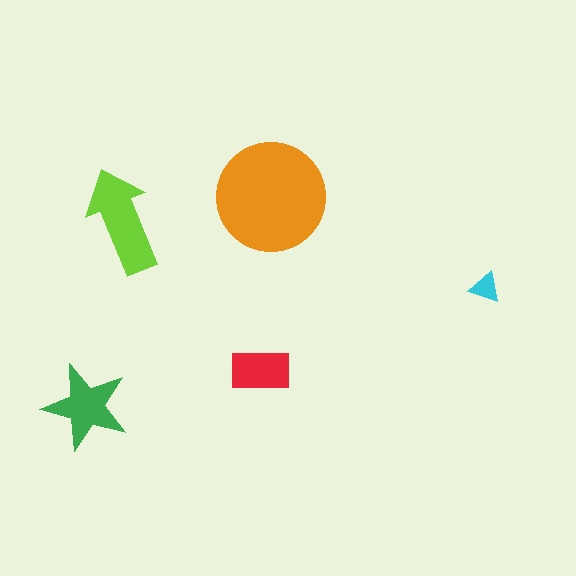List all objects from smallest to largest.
The cyan triangle, the red rectangle, the green star, the lime arrow, the orange circle.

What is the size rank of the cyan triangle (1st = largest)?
5th.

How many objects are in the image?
There are 5 objects in the image.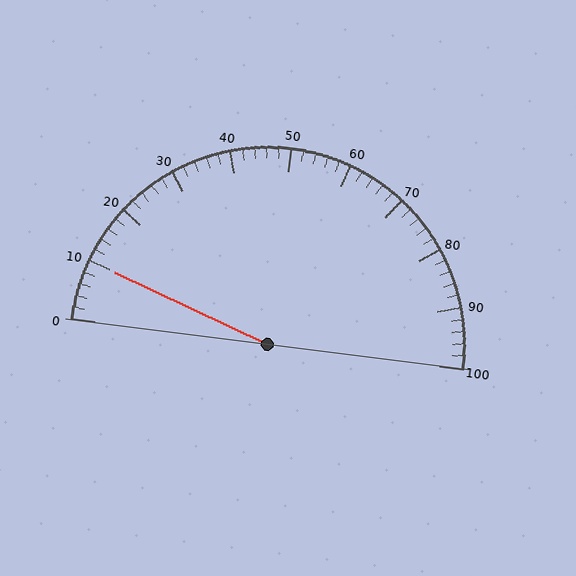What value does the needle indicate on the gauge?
The needle indicates approximately 10.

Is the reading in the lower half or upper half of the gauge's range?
The reading is in the lower half of the range (0 to 100).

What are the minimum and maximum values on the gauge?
The gauge ranges from 0 to 100.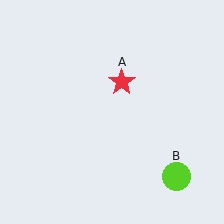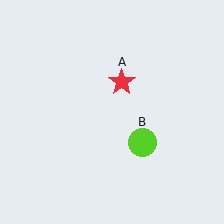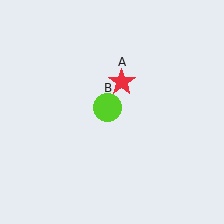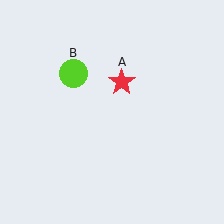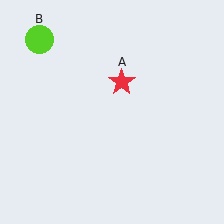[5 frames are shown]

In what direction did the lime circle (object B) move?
The lime circle (object B) moved up and to the left.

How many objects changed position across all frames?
1 object changed position: lime circle (object B).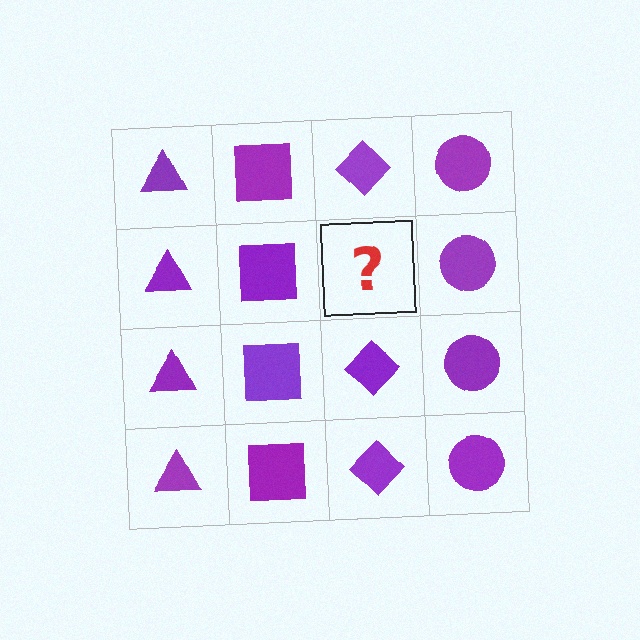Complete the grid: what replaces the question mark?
The question mark should be replaced with a purple diamond.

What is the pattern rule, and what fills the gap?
The rule is that each column has a consistent shape. The gap should be filled with a purple diamond.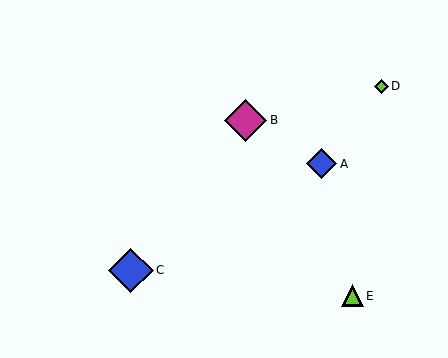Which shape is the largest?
The blue diamond (labeled C) is the largest.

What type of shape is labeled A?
Shape A is a blue diamond.